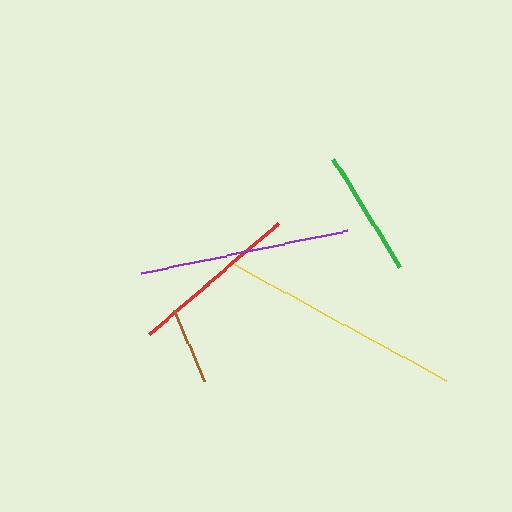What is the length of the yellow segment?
The yellow segment is approximately 243 pixels long.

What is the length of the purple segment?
The purple segment is approximately 210 pixels long.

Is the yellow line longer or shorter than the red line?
The yellow line is longer than the red line.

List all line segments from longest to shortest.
From longest to shortest: yellow, purple, red, green, brown.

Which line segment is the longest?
The yellow line is the longest at approximately 243 pixels.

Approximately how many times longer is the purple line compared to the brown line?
The purple line is approximately 2.7 times the length of the brown line.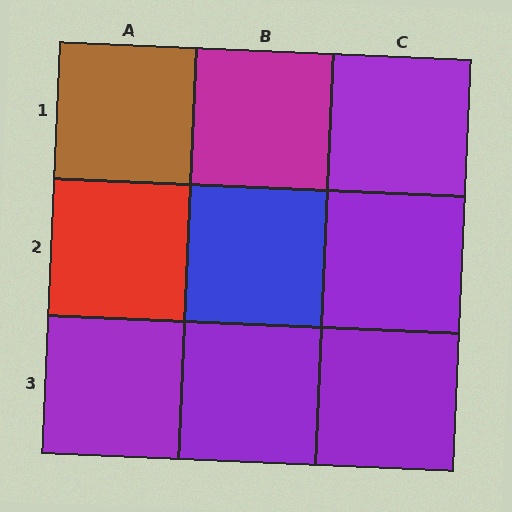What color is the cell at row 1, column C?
Purple.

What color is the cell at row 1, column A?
Brown.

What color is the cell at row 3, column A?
Purple.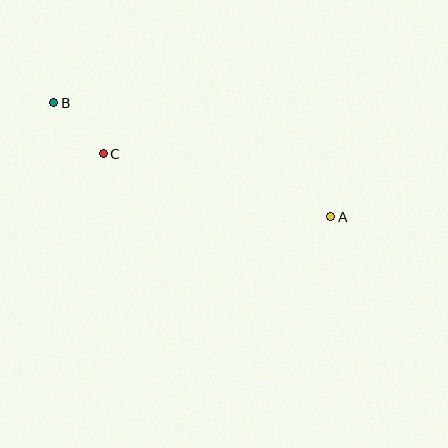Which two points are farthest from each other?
Points A and B are farthest from each other.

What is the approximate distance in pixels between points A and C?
The distance between A and C is approximately 236 pixels.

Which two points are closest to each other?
Points B and C are closest to each other.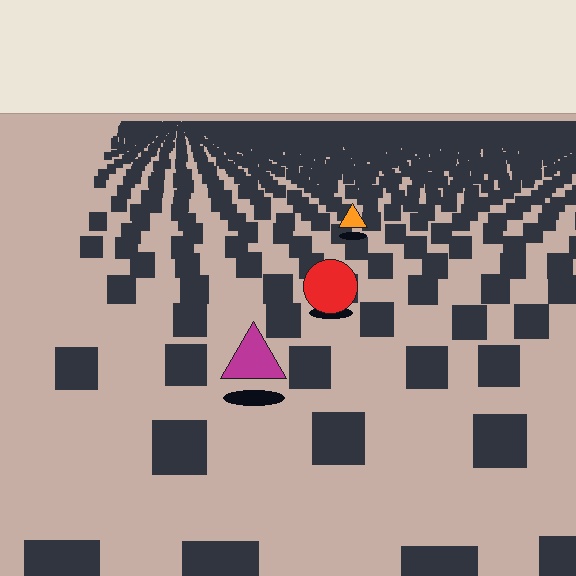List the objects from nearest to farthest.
From nearest to farthest: the magenta triangle, the red circle, the orange triangle.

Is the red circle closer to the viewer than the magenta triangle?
No. The magenta triangle is closer — you can tell from the texture gradient: the ground texture is coarser near it.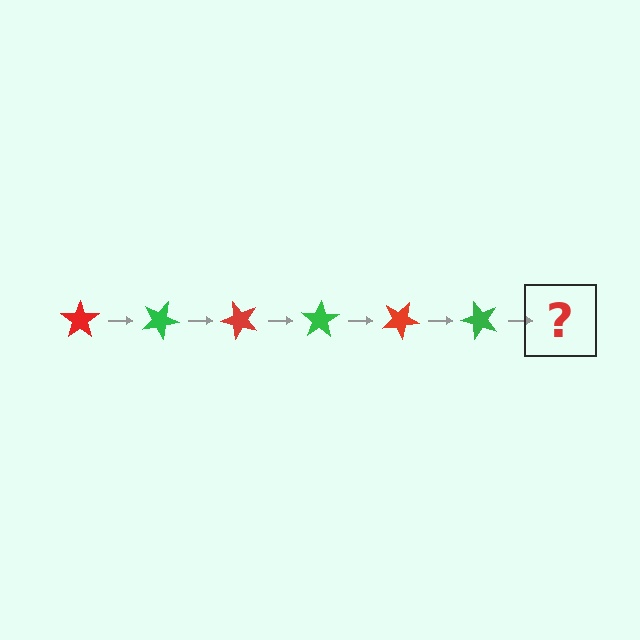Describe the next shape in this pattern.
It should be a red star, rotated 150 degrees from the start.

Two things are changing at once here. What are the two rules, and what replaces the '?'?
The two rules are that it rotates 25 degrees each step and the color cycles through red and green. The '?' should be a red star, rotated 150 degrees from the start.